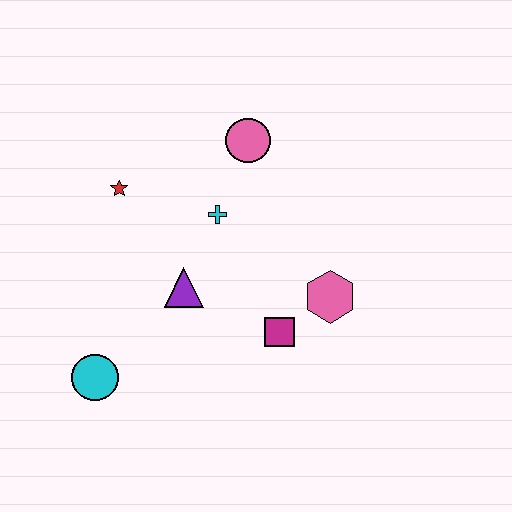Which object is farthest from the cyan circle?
The pink circle is farthest from the cyan circle.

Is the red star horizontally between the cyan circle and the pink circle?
Yes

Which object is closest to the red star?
The cyan cross is closest to the red star.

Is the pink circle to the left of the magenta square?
Yes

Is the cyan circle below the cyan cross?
Yes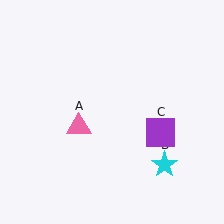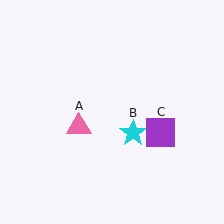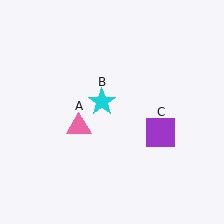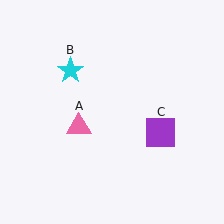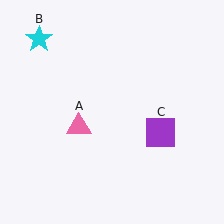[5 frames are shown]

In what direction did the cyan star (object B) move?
The cyan star (object B) moved up and to the left.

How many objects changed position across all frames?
1 object changed position: cyan star (object B).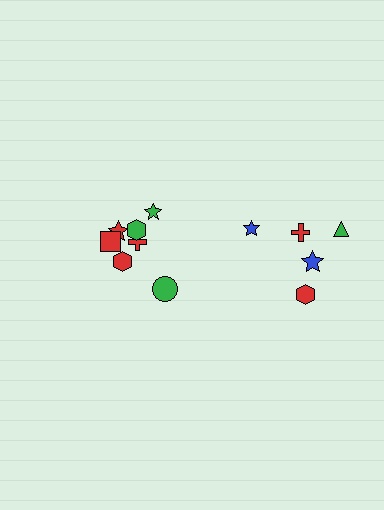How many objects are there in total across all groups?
There are 12 objects.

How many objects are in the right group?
There are 5 objects.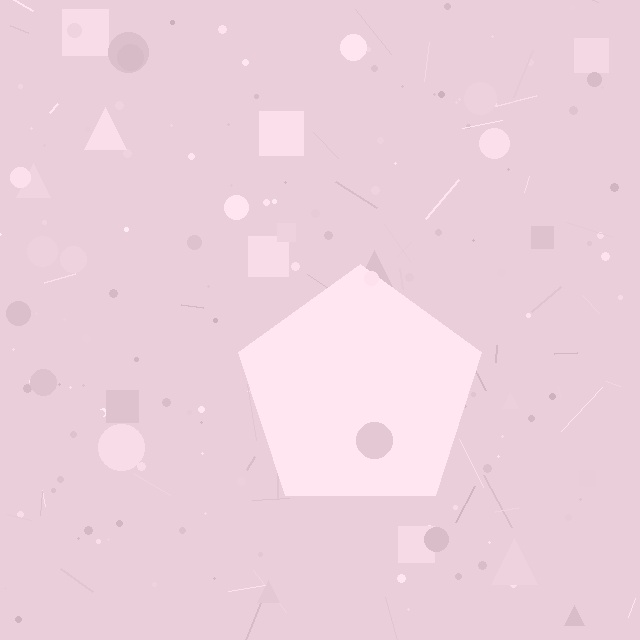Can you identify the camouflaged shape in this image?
The camouflaged shape is a pentagon.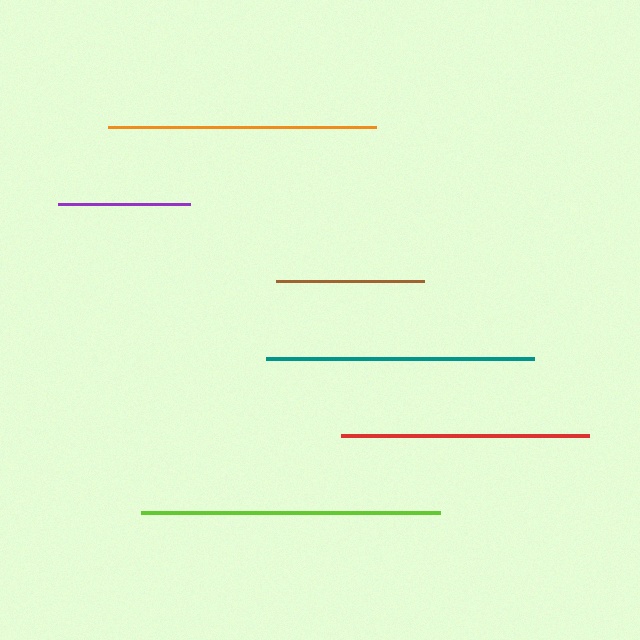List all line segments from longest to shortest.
From longest to shortest: lime, orange, teal, red, brown, purple.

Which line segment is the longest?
The lime line is the longest at approximately 300 pixels.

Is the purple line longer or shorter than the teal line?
The teal line is longer than the purple line.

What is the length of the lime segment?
The lime segment is approximately 300 pixels long.